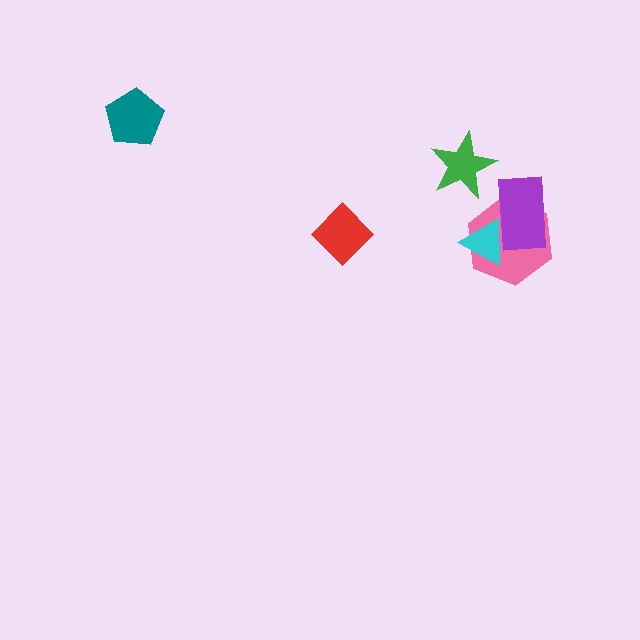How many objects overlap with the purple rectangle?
2 objects overlap with the purple rectangle.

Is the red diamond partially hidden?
No, no other shape covers it.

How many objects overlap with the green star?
0 objects overlap with the green star.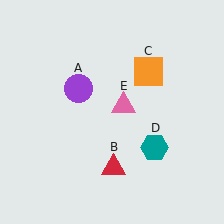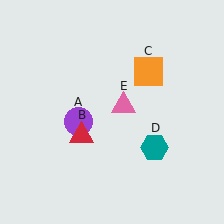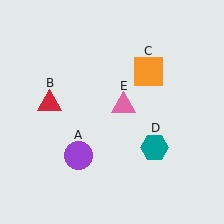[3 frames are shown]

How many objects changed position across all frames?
2 objects changed position: purple circle (object A), red triangle (object B).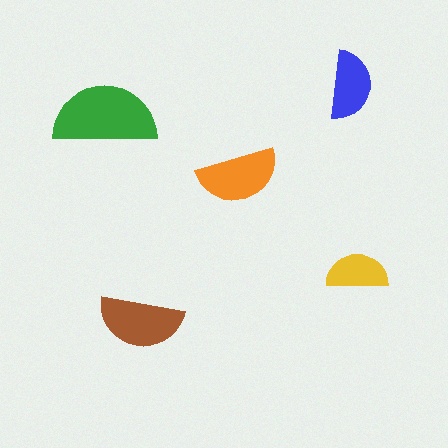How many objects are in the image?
There are 5 objects in the image.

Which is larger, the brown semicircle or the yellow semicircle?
The brown one.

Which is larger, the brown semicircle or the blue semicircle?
The brown one.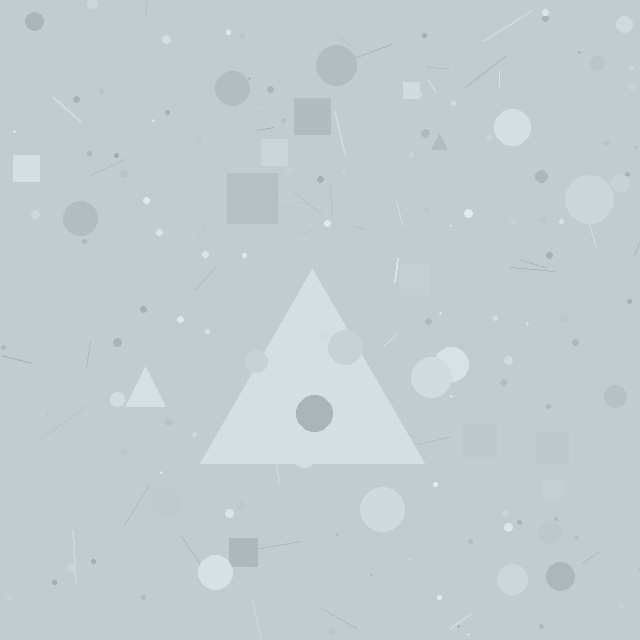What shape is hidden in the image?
A triangle is hidden in the image.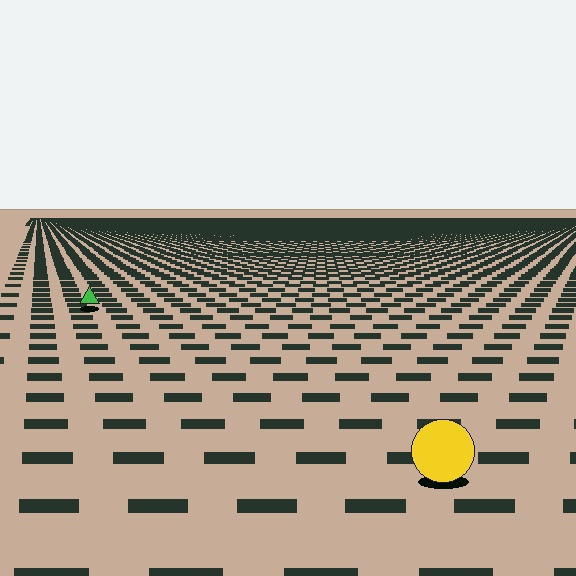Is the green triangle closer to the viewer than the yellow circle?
No. The yellow circle is closer — you can tell from the texture gradient: the ground texture is coarser near it.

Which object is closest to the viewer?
The yellow circle is closest. The texture marks near it are larger and more spread out.